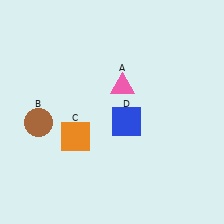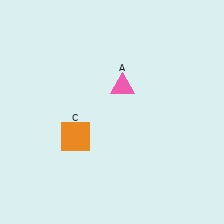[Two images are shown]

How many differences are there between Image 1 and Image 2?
There are 2 differences between the two images.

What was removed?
The blue square (D), the brown circle (B) were removed in Image 2.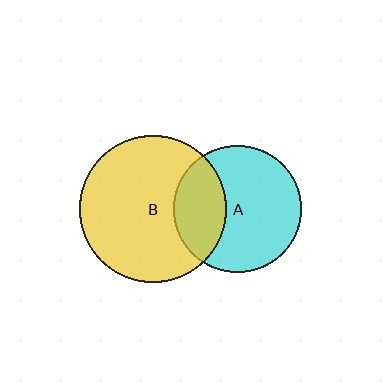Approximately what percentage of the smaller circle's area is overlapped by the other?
Approximately 30%.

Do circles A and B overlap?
Yes.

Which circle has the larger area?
Circle B (yellow).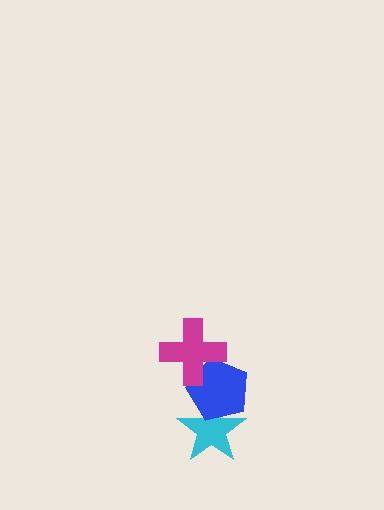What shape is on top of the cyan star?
The blue pentagon is on top of the cyan star.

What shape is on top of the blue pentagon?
The magenta cross is on top of the blue pentagon.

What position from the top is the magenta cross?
The magenta cross is 1st from the top.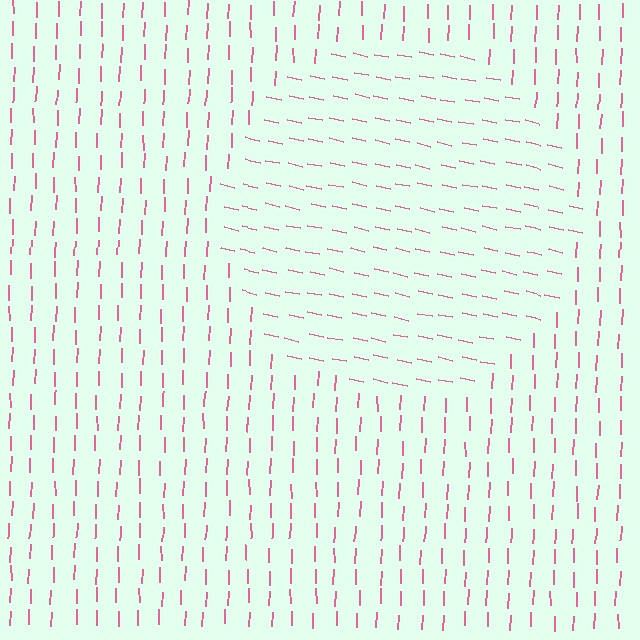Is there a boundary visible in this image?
Yes, there is a texture boundary formed by a change in line orientation.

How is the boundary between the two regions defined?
The boundary is defined purely by a change in line orientation (approximately 79 degrees difference). All lines are the same color and thickness.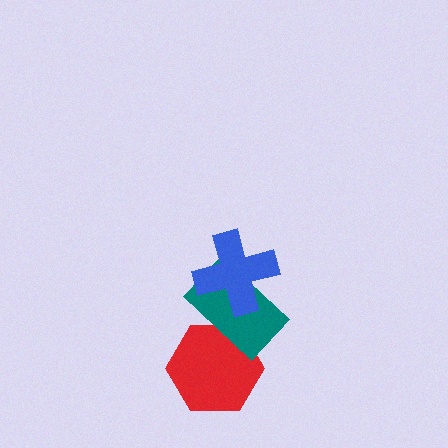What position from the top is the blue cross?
The blue cross is 1st from the top.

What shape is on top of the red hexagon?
The teal rectangle is on top of the red hexagon.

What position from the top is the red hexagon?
The red hexagon is 3rd from the top.